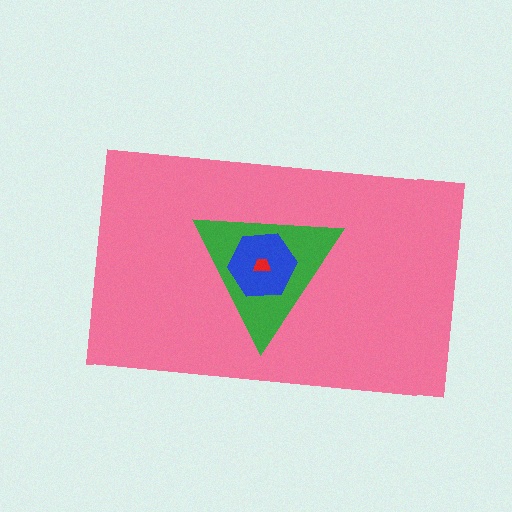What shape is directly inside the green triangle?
The blue hexagon.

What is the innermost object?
The red trapezoid.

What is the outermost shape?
The pink rectangle.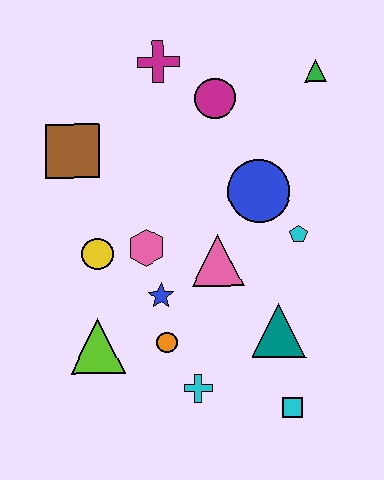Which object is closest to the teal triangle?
The cyan square is closest to the teal triangle.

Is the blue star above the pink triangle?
No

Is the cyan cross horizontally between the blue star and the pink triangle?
Yes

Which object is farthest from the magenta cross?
The cyan square is farthest from the magenta cross.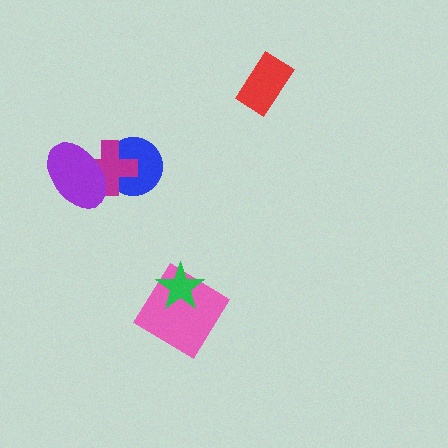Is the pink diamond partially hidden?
Yes, it is partially covered by another shape.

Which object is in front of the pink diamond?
The green star is in front of the pink diamond.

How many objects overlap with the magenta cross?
2 objects overlap with the magenta cross.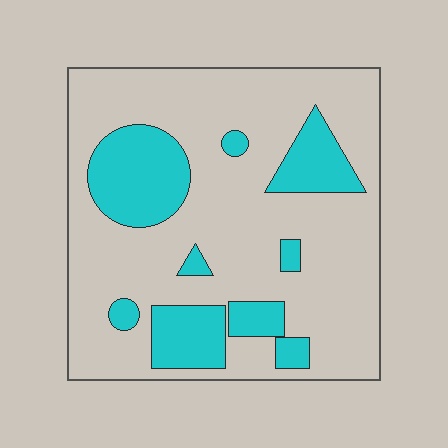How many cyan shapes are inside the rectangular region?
9.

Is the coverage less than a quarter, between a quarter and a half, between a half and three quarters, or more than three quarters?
Less than a quarter.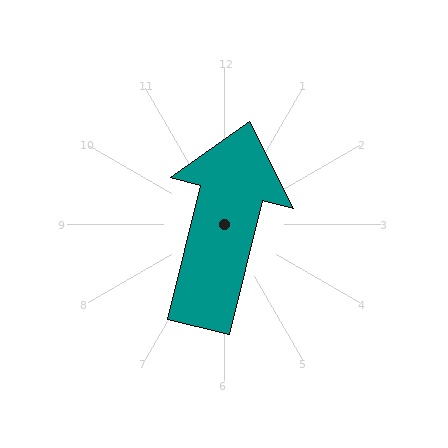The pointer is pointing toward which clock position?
Roughly 12 o'clock.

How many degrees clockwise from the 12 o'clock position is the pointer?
Approximately 14 degrees.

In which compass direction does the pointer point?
North.